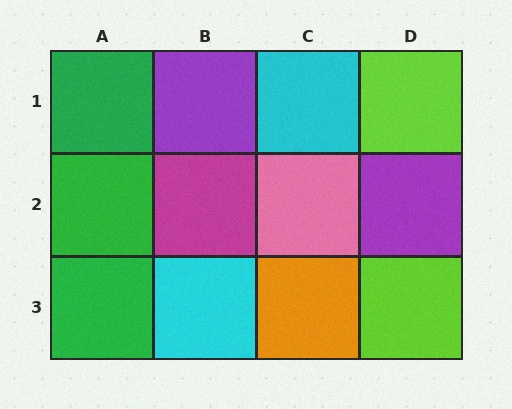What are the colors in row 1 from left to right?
Green, purple, cyan, lime.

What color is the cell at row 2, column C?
Pink.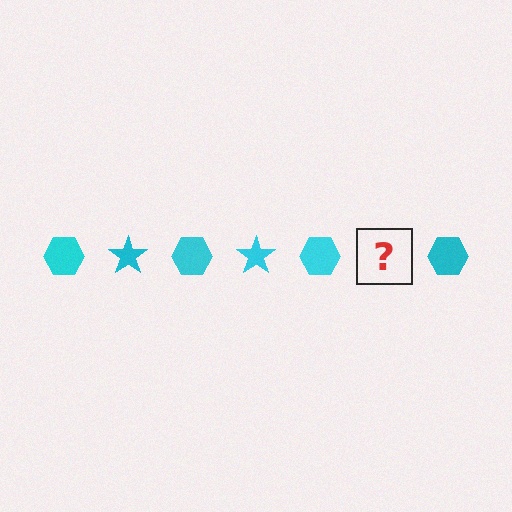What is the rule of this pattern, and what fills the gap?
The rule is that the pattern cycles through hexagon, star shapes in cyan. The gap should be filled with a cyan star.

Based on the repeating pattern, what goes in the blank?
The blank should be a cyan star.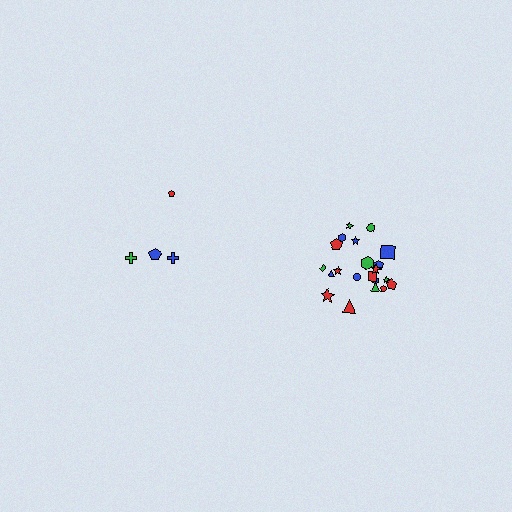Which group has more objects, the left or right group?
The right group.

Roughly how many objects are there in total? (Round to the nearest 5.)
Roughly 25 objects in total.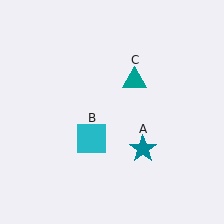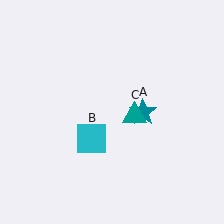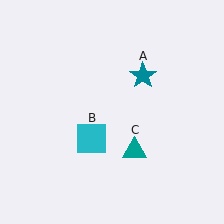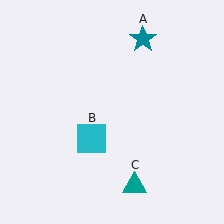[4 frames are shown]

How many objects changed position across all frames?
2 objects changed position: teal star (object A), teal triangle (object C).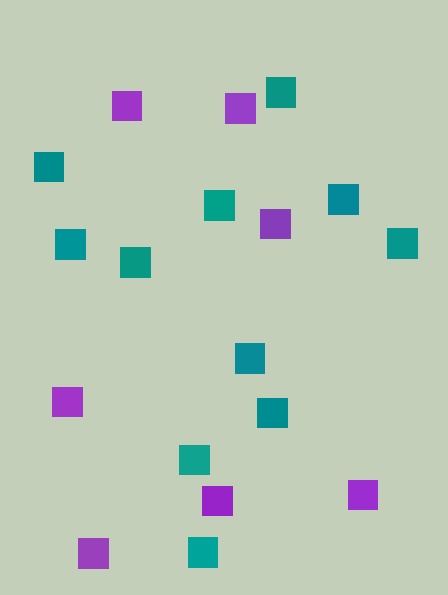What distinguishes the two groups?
There are 2 groups: one group of teal squares (11) and one group of purple squares (7).